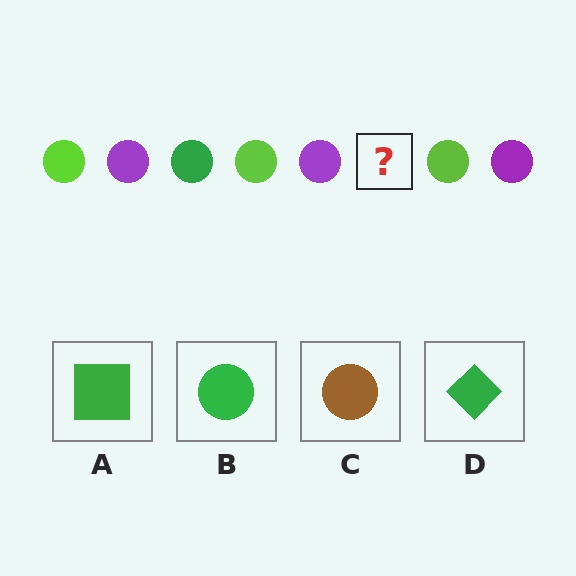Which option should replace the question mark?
Option B.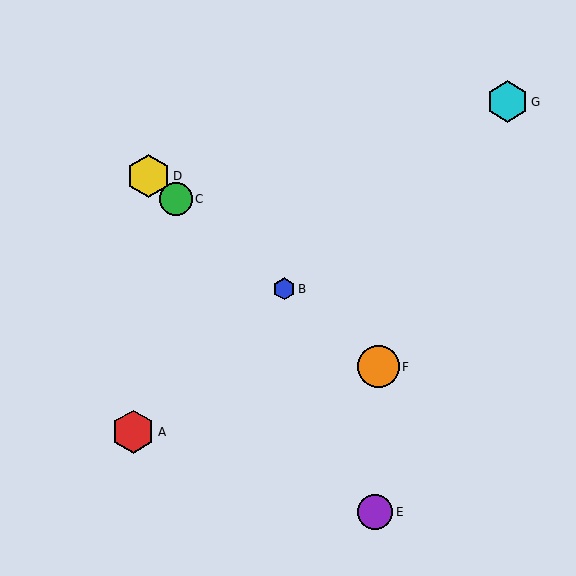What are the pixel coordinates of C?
Object C is at (176, 199).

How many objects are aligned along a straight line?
4 objects (B, C, D, F) are aligned along a straight line.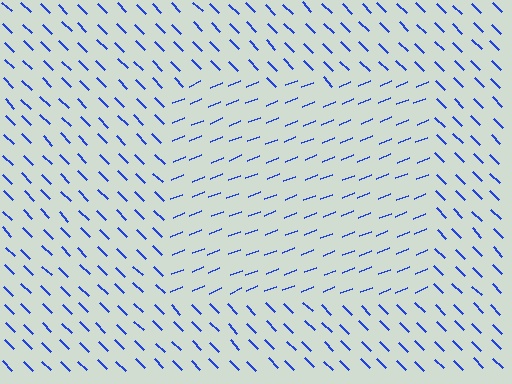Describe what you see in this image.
The image is filled with small blue line segments. A rectangle region in the image has lines oriented differently from the surrounding lines, creating a visible texture boundary.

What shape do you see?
I see a rectangle.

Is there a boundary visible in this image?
Yes, there is a texture boundary formed by a change in line orientation.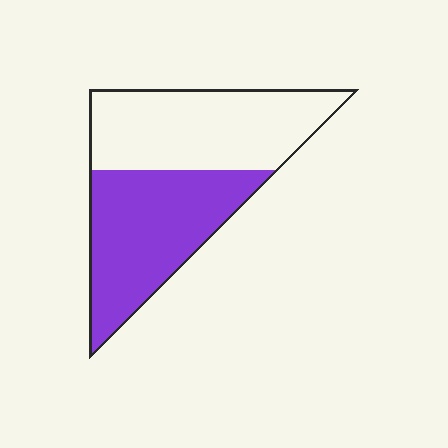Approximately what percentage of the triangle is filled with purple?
Approximately 50%.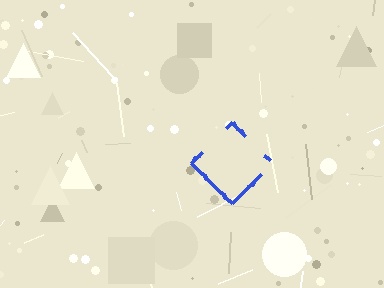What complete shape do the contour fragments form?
The contour fragments form a diamond.